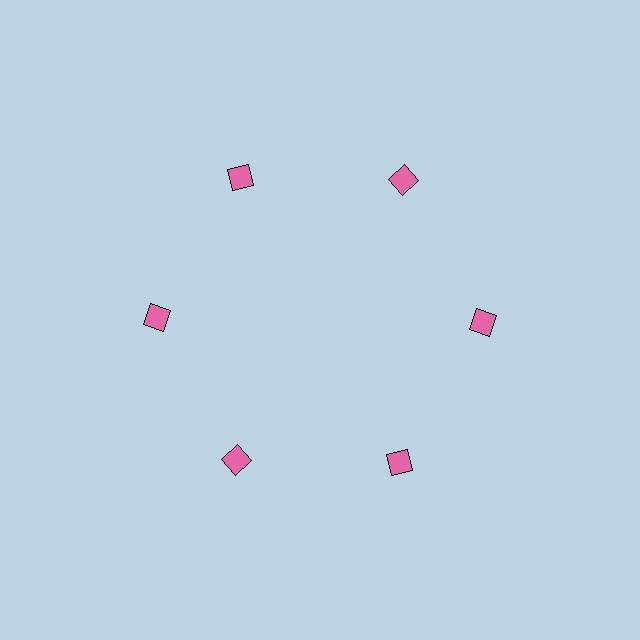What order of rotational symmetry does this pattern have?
This pattern has 6-fold rotational symmetry.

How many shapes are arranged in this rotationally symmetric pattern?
There are 6 shapes, arranged in 6 groups of 1.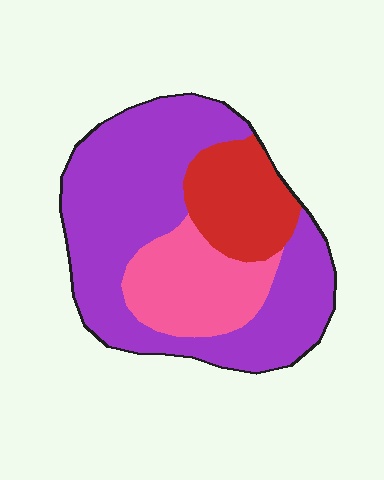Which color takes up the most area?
Purple, at roughly 60%.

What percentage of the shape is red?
Red takes up about one sixth (1/6) of the shape.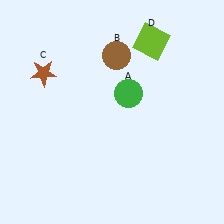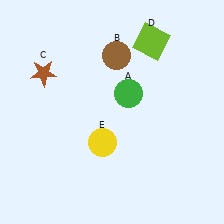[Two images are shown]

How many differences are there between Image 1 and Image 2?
There is 1 difference between the two images.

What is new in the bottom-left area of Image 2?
A yellow circle (E) was added in the bottom-left area of Image 2.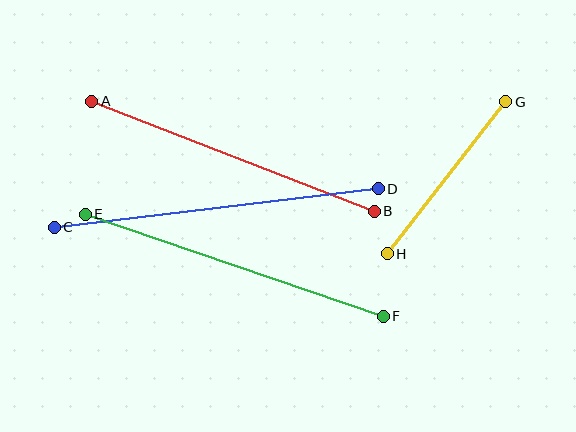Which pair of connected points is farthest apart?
Points C and D are farthest apart.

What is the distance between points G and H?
The distance is approximately 193 pixels.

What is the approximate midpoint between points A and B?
The midpoint is at approximately (233, 156) pixels.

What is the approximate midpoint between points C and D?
The midpoint is at approximately (216, 208) pixels.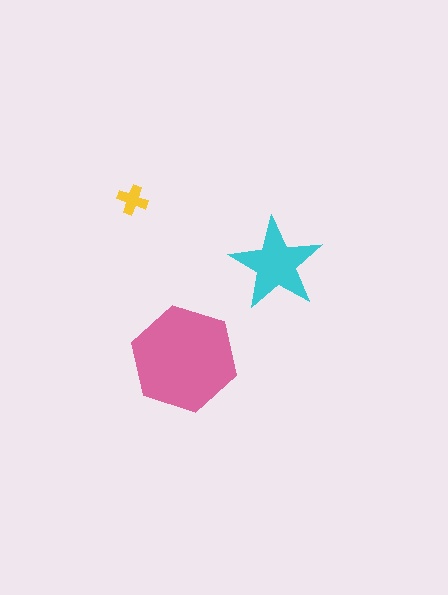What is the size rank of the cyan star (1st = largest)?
2nd.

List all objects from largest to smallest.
The pink hexagon, the cyan star, the yellow cross.